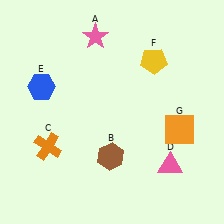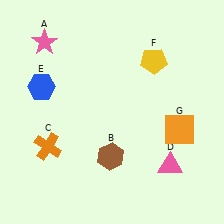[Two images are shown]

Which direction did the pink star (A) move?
The pink star (A) moved left.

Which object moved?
The pink star (A) moved left.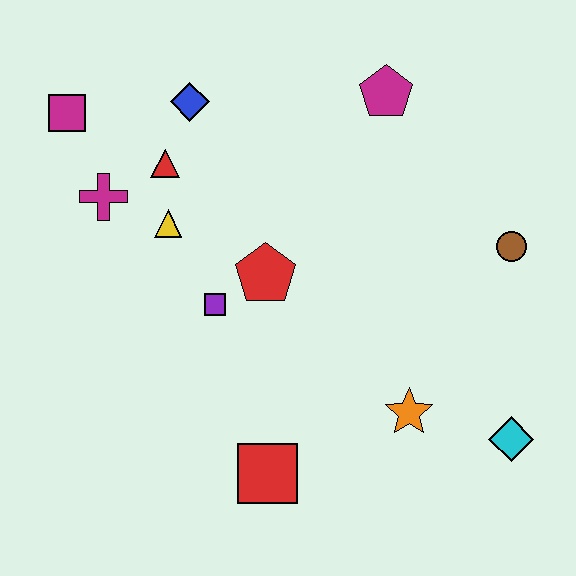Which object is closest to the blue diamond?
The red triangle is closest to the blue diamond.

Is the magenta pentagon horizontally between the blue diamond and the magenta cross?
No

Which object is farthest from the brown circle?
The magenta square is farthest from the brown circle.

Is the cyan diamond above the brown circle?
No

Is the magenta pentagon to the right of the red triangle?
Yes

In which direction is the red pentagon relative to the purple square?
The red pentagon is to the right of the purple square.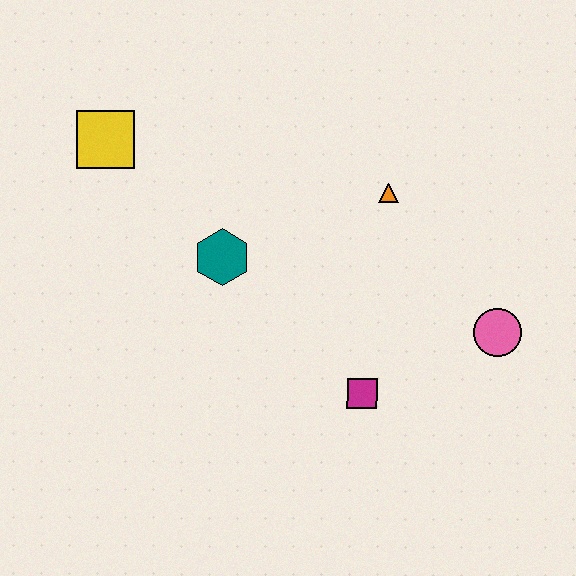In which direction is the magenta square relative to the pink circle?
The magenta square is to the left of the pink circle.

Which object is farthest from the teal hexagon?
The pink circle is farthest from the teal hexagon.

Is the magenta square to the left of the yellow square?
No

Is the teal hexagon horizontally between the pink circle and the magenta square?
No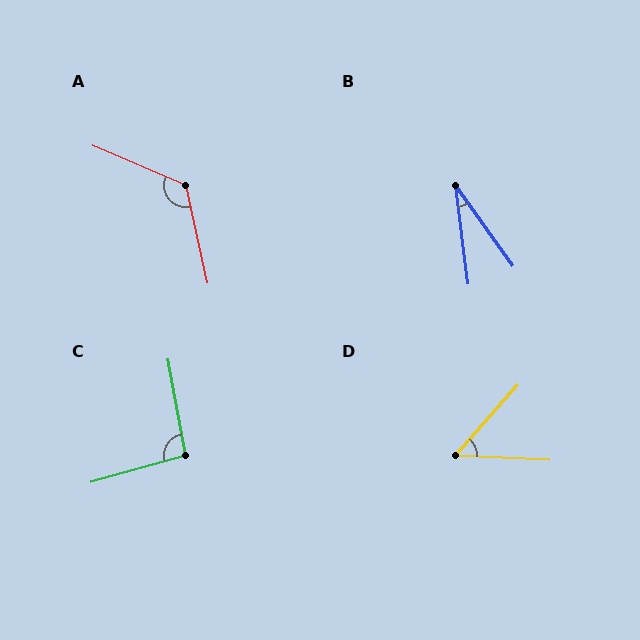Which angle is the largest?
A, at approximately 125 degrees.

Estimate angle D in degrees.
Approximately 51 degrees.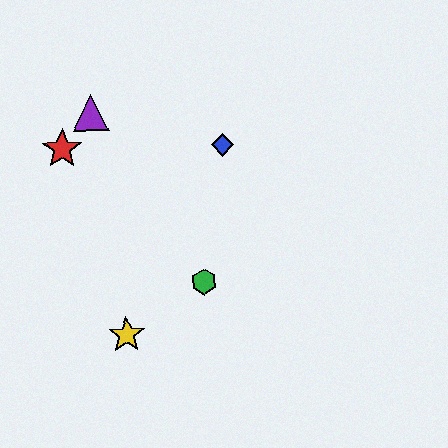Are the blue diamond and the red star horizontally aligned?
Yes, both are at y≈145.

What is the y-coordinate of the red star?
The red star is at y≈149.